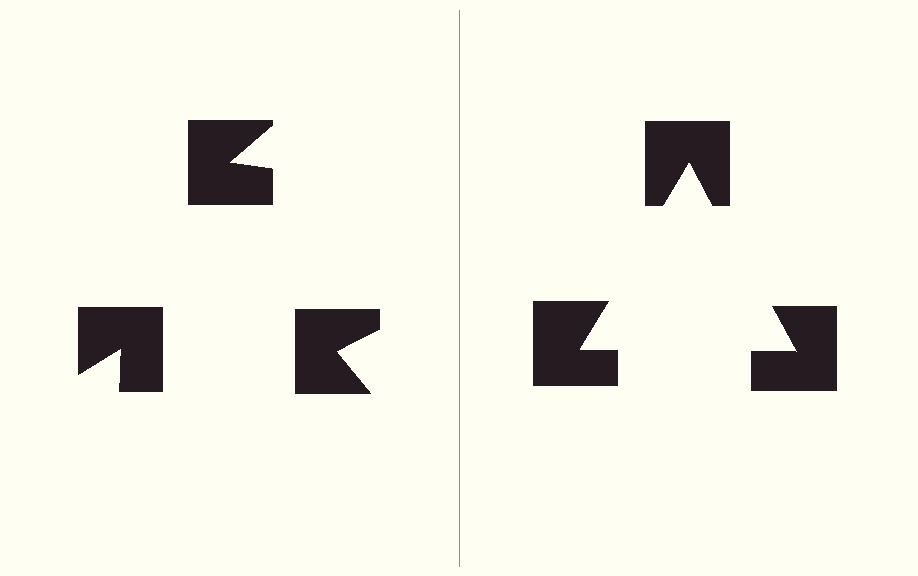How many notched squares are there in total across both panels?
6 — 3 on each side.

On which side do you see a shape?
An illusory triangle appears on the right side. On the left side the wedge cuts are rotated, so no coherent shape forms.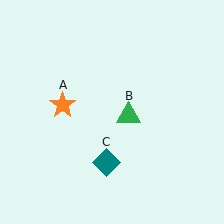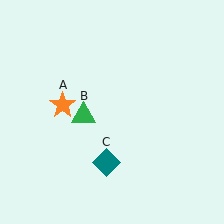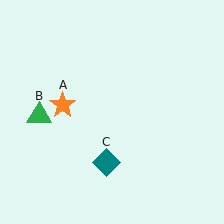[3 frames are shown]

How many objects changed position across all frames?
1 object changed position: green triangle (object B).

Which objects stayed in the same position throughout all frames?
Orange star (object A) and teal diamond (object C) remained stationary.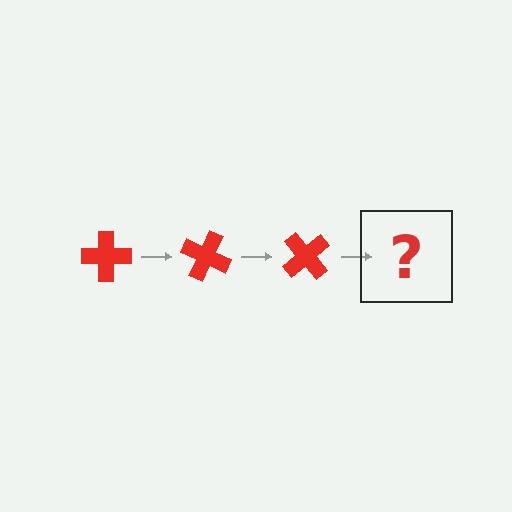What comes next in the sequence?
The next element should be a red cross rotated 75 degrees.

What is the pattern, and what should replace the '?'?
The pattern is that the cross rotates 25 degrees each step. The '?' should be a red cross rotated 75 degrees.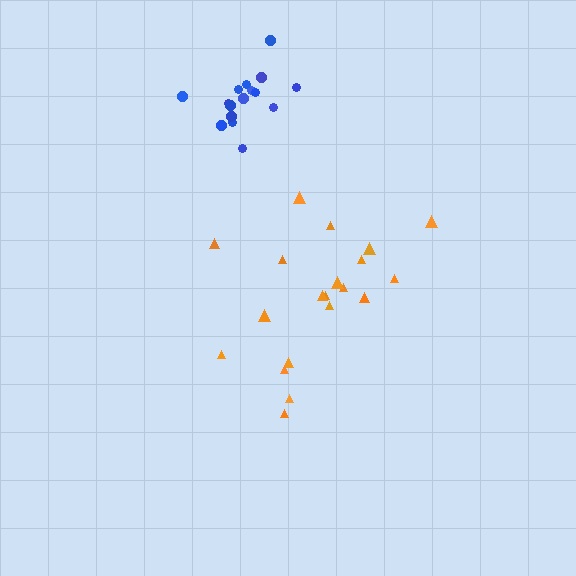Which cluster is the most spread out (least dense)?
Orange.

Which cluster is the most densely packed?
Blue.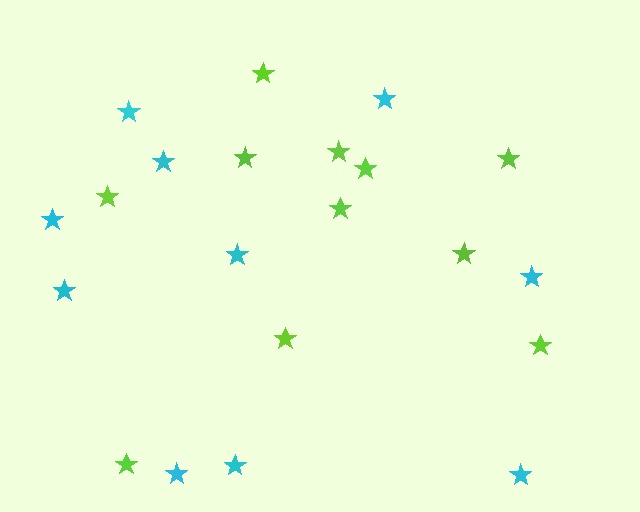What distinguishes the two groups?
There are 2 groups: one group of cyan stars (10) and one group of lime stars (11).